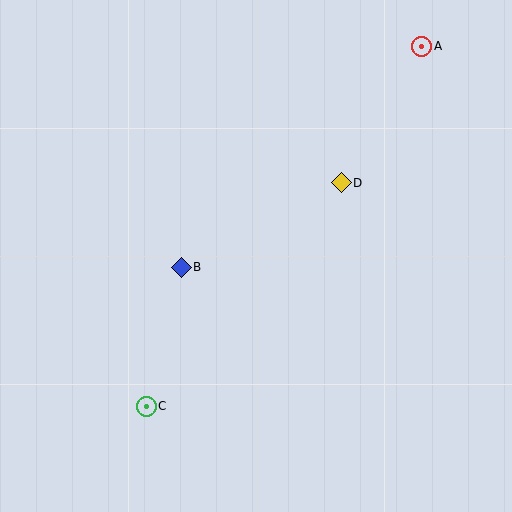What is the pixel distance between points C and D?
The distance between C and D is 297 pixels.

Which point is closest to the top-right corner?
Point A is closest to the top-right corner.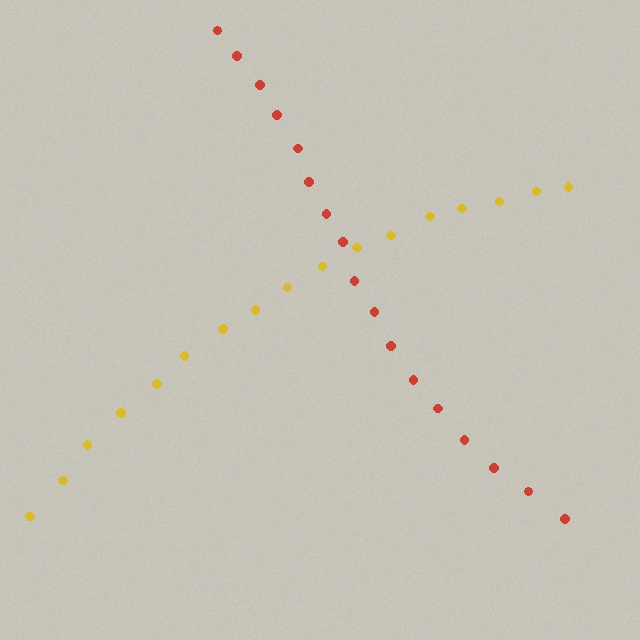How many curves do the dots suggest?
There are 2 distinct paths.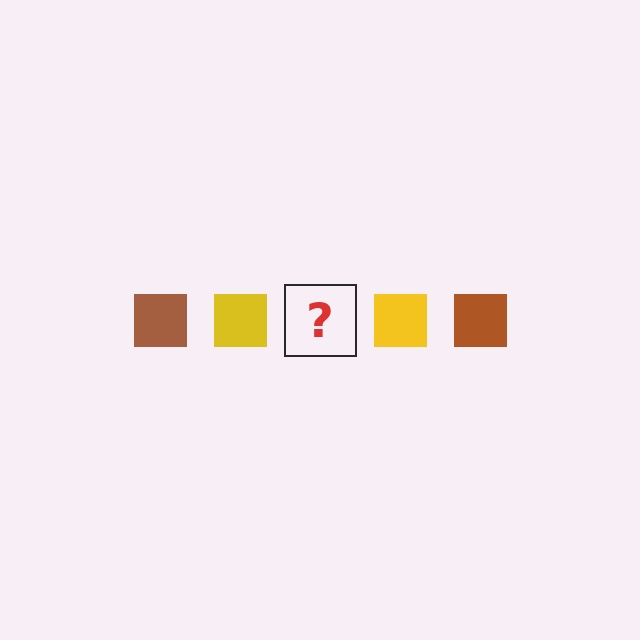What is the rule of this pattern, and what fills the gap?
The rule is that the pattern cycles through brown, yellow squares. The gap should be filled with a brown square.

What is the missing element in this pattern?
The missing element is a brown square.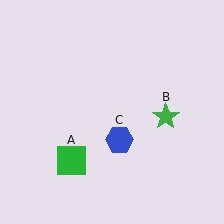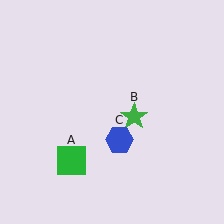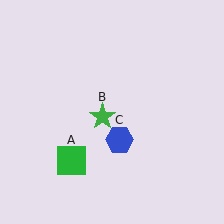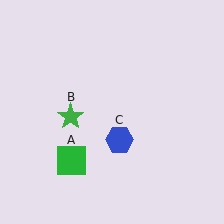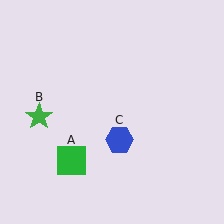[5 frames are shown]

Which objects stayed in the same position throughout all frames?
Green square (object A) and blue hexagon (object C) remained stationary.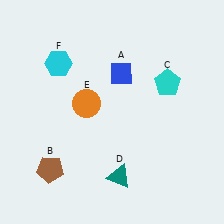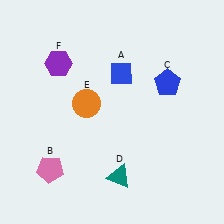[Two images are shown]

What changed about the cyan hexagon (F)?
In Image 1, F is cyan. In Image 2, it changed to purple.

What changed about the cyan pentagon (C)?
In Image 1, C is cyan. In Image 2, it changed to blue.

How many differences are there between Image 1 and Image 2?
There are 3 differences between the two images.